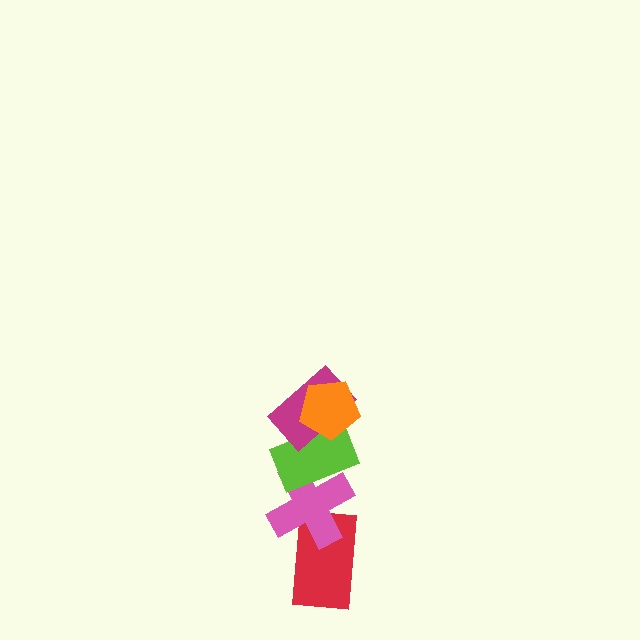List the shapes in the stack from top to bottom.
From top to bottom: the orange pentagon, the magenta rectangle, the lime rectangle, the pink cross, the red rectangle.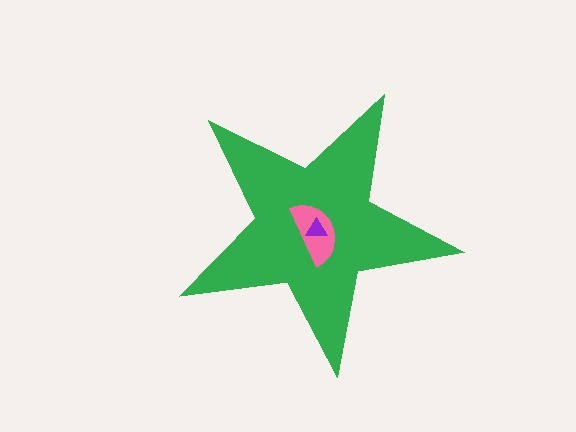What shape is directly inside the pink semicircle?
The purple triangle.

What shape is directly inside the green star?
The pink semicircle.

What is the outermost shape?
The green star.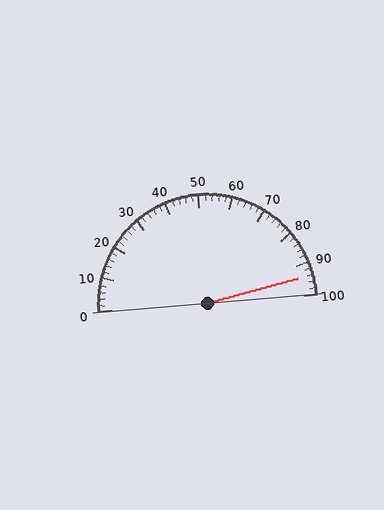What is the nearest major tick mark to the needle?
The nearest major tick mark is 90.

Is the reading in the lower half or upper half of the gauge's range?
The reading is in the upper half of the range (0 to 100).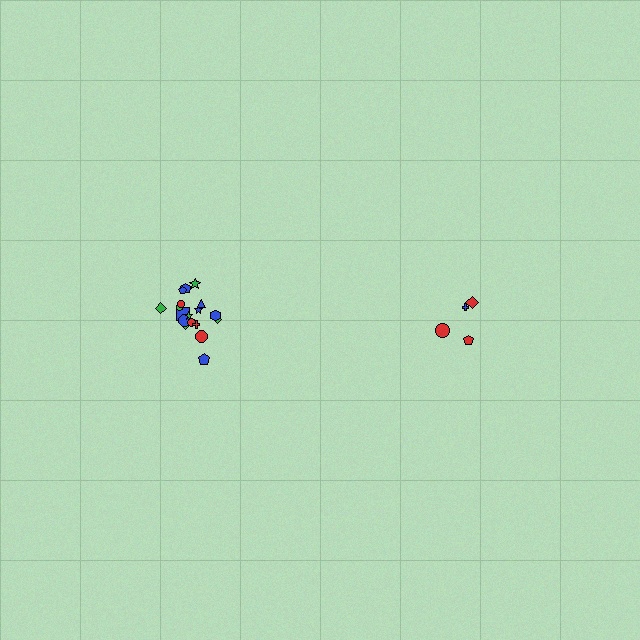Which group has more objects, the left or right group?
The left group.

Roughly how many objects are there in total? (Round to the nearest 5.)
Roughly 20 objects in total.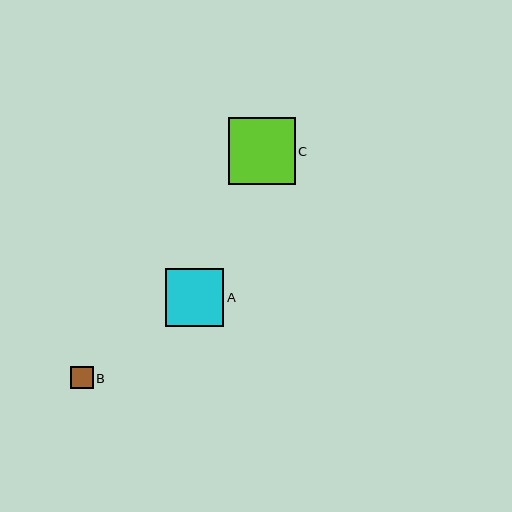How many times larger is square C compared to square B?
Square C is approximately 3.0 times the size of square B.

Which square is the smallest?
Square B is the smallest with a size of approximately 22 pixels.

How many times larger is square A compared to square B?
Square A is approximately 2.6 times the size of square B.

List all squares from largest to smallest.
From largest to smallest: C, A, B.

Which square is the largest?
Square C is the largest with a size of approximately 67 pixels.